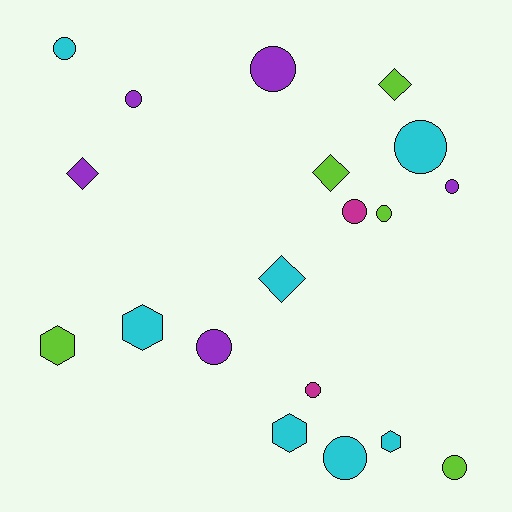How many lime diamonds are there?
There are 2 lime diamonds.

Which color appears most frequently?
Cyan, with 7 objects.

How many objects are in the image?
There are 19 objects.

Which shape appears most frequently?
Circle, with 11 objects.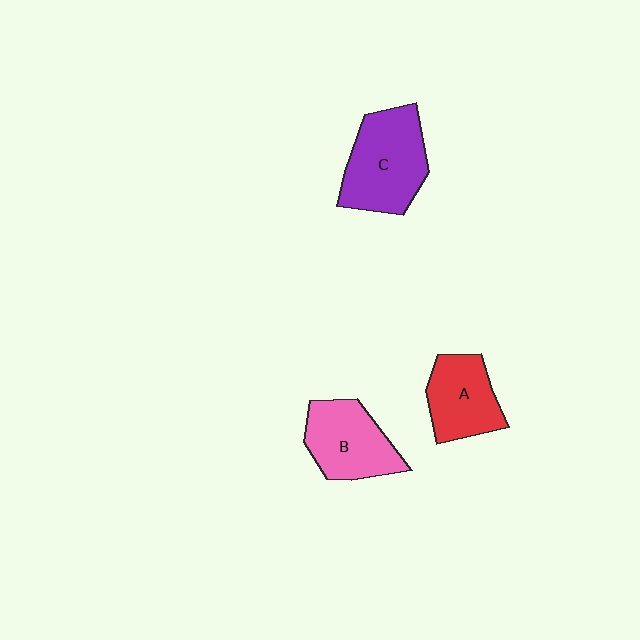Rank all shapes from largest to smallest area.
From largest to smallest: C (purple), B (pink), A (red).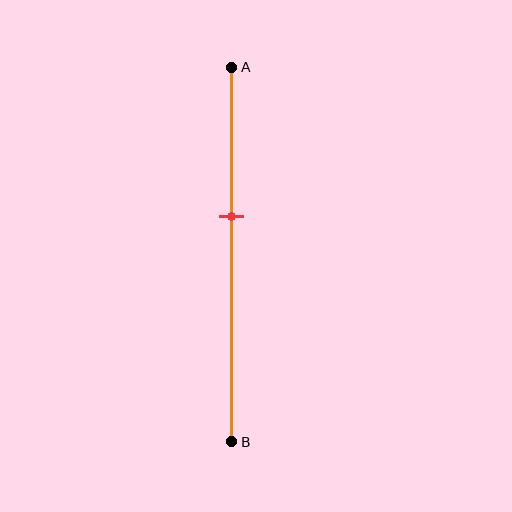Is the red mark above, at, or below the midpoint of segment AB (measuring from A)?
The red mark is above the midpoint of segment AB.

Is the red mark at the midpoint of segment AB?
No, the mark is at about 40% from A, not at the 50% midpoint.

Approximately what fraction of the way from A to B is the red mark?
The red mark is approximately 40% of the way from A to B.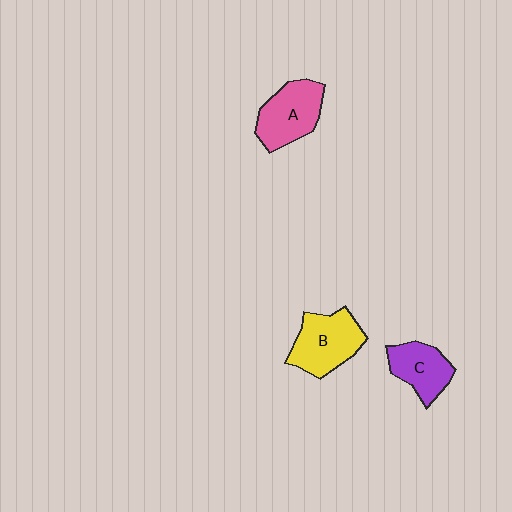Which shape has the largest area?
Shape B (yellow).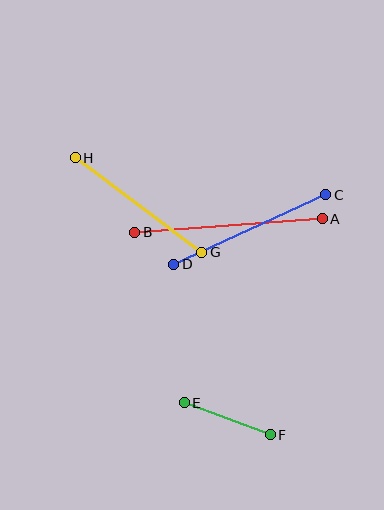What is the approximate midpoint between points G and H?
The midpoint is at approximately (139, 205) pixels.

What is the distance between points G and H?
The distance is approximately 158 pixels.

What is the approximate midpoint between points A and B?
The midpoint is at approximately (229, 226) pixels.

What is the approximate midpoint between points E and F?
The midpoint is at approximately (227, 419) pixels.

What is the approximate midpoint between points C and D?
The midpoint is at approximately (250, 230) pixels.